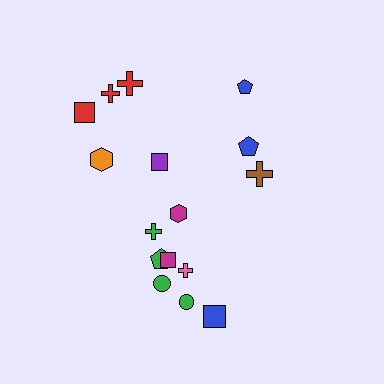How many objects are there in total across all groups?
There are 16 objects.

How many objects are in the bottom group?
There are 8 objects.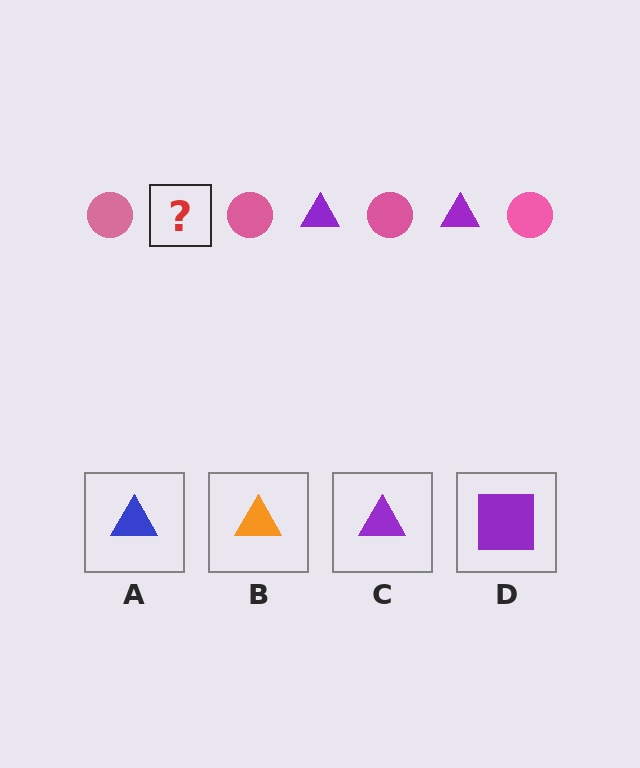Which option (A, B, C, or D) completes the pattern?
C.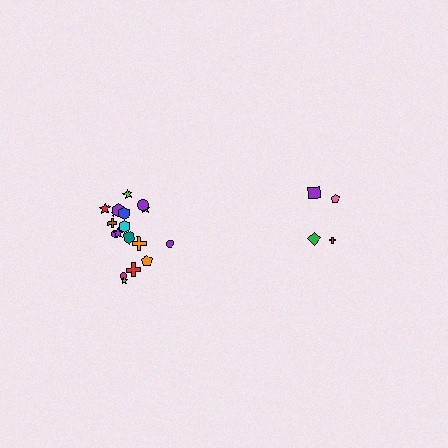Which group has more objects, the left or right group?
The left group.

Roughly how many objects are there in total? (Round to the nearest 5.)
Roughly 20 objects in total.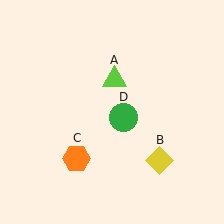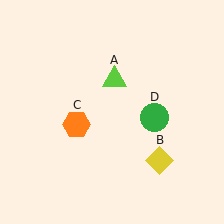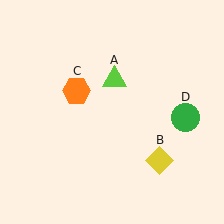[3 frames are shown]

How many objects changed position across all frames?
2 objects changed position: orange hexagon (object C), green circle (object D).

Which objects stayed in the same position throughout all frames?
Lime triangle (object A) and yellow diamond (object B) remained stationary.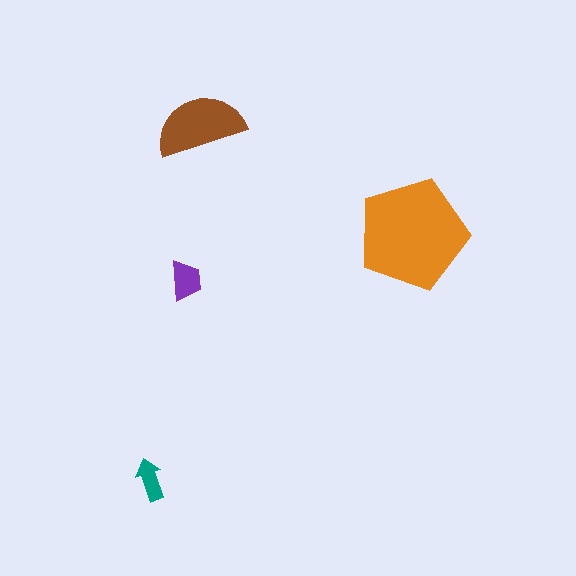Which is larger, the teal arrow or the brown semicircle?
The brown semicircle.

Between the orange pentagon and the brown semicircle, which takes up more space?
The orange pentagon.